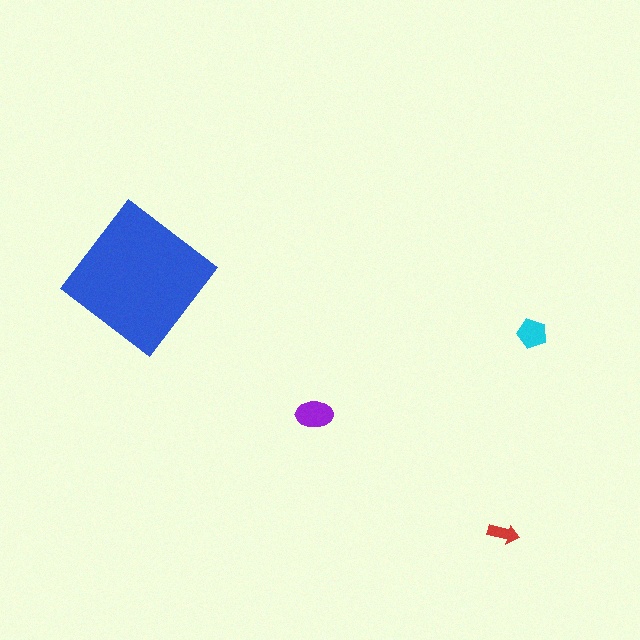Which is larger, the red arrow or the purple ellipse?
The purple ellipse.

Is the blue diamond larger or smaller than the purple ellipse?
Larger.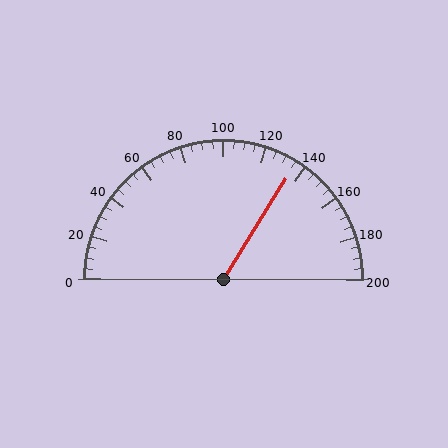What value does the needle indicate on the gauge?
The needle indicates approximately 135.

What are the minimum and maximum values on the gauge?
The gauge ranges from 0 to 200.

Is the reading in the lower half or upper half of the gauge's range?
The reading is in the upper half of the range (0 to 200).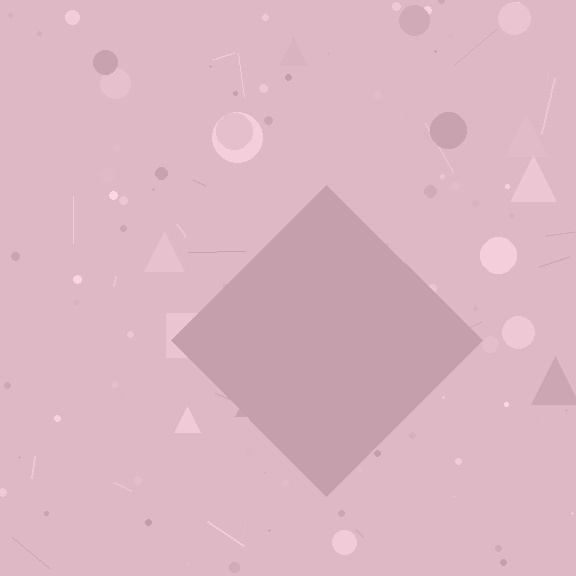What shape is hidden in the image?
A diamond is hidden in the image.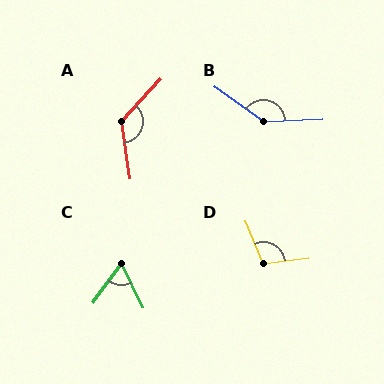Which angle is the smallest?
C, at approximately 62 degrees.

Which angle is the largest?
B, at approximately 142 degrees.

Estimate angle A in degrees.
Approximately 128 degrees.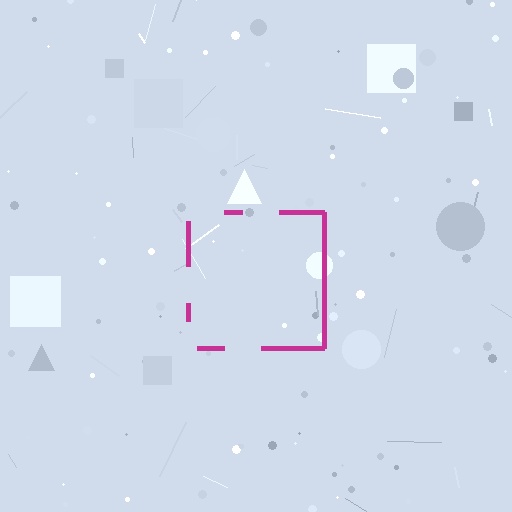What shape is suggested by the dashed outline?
The dashed outline suggests a square.